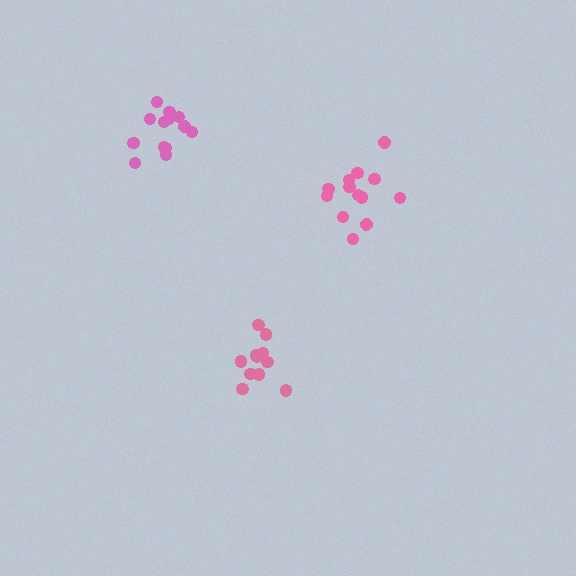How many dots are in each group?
Group 1: 12 dots, Group 2: 13 dots, Group 3: 13 dots (38 total).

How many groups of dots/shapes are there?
There are 3 groups.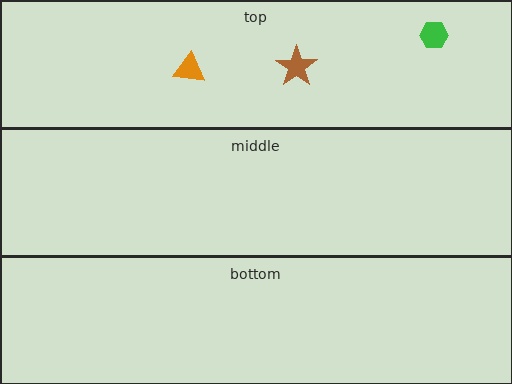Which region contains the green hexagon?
The top region.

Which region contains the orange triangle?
The top region.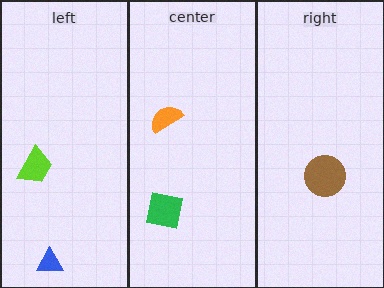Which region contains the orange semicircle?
The center region.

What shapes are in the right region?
The brown circle.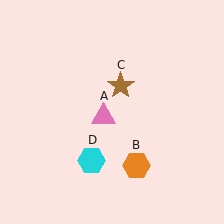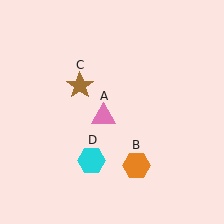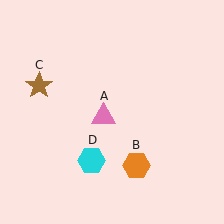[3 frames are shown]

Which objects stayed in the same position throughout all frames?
Pink triangle (object A) and orange hexagon (object B) and cyan hexagon (object D) remained stationary.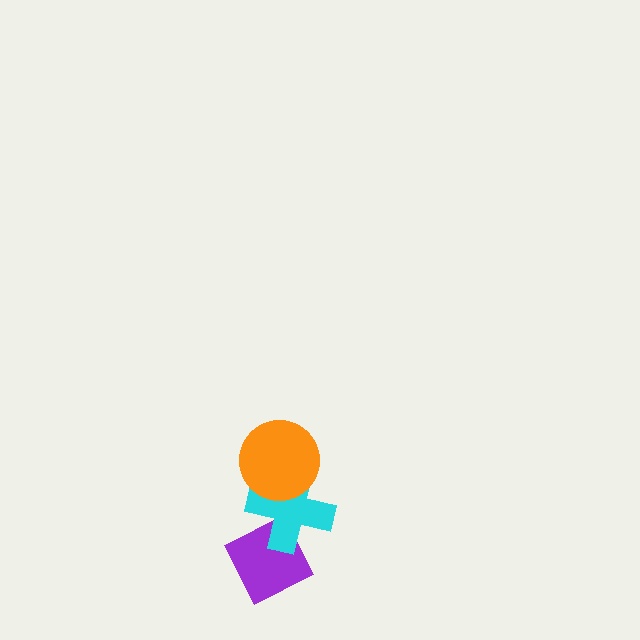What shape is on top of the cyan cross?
The orange circle is on top of the cyan cross.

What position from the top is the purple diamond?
The purple diamond is 3rd from the top.